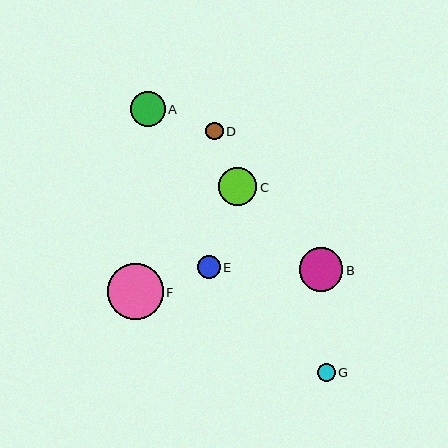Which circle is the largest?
Circle F is the largest with a size of approximately 56 pixels.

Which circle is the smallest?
Circle D is the smallest with a size of approximately 18 pixels.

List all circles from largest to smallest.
From largest to smallest: F, B, C, A, E, G, D.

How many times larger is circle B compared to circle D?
Circle B is approximately 2.5 times the size of circle D.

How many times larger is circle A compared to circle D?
Circle A is approximately 2.0 times the size of circle D.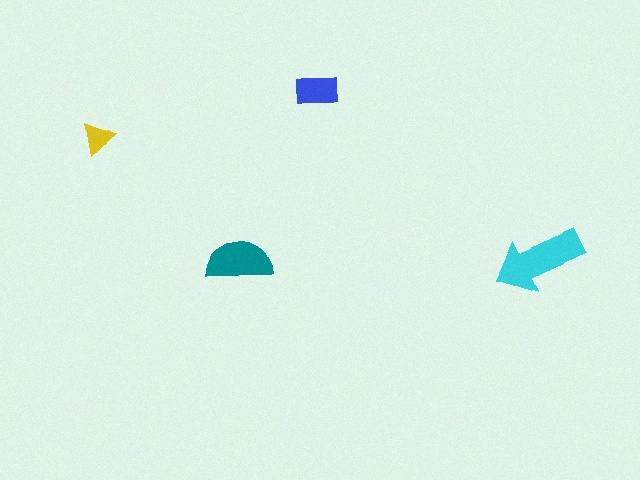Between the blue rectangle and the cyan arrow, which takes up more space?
The cyan arrow.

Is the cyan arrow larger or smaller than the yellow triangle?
Larger.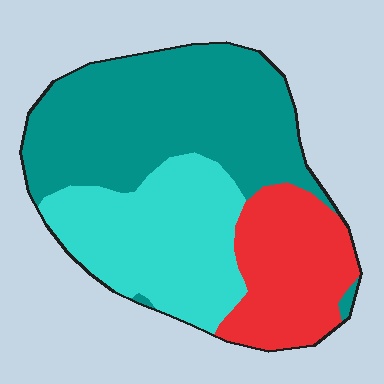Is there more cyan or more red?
Cyan.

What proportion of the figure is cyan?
Cyan covers about 30% of the figure.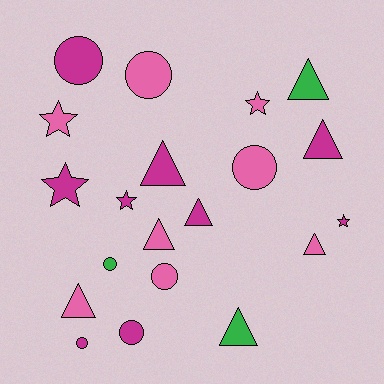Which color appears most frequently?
Magenta, with 9 objects.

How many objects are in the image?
There are 20 objects.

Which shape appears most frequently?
Triangle, with 8 objects.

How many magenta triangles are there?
There are 3 magenta triangles.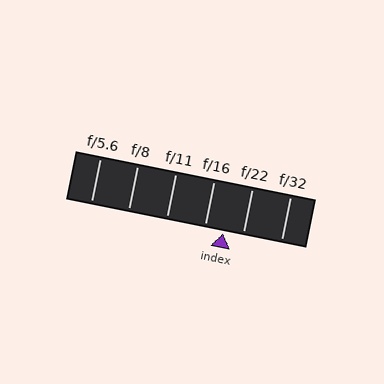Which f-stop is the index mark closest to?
The index mark is closest to f/16.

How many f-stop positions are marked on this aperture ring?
There are 6 f-stop positions marked.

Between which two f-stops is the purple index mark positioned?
The index mark is between f/16 and f/22.